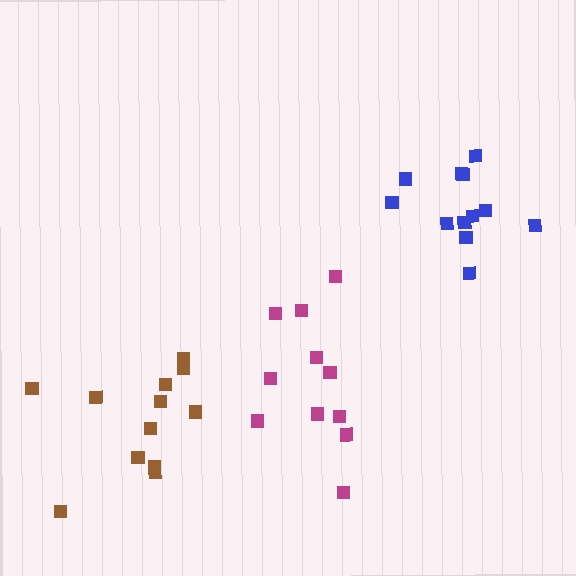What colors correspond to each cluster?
The clusters are colored: magenta, brown, blue.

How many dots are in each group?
Group 1: 11 dots, Group 2: 12 dots, Group 3: 12 dots (35 total).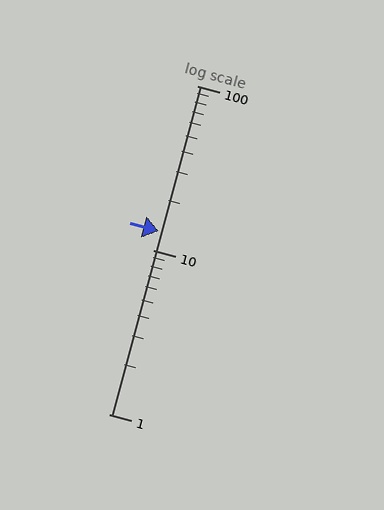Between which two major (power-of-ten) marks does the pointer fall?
The pointer is between 10 and 100.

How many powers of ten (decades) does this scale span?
The scale spans 2 decades, from 1 to 100.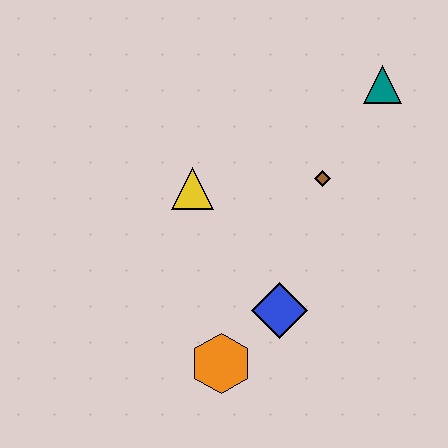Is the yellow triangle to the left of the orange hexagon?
Yes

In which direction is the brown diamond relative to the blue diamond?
The brown diamond is above the blue diamond.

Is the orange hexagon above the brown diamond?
No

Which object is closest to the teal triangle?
The brown diamond is closest to the teal triangle.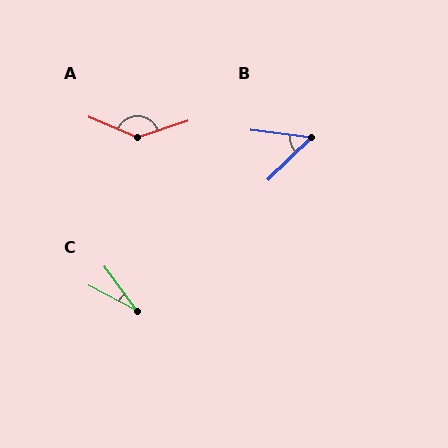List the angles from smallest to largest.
C (26°), B (52°), A (138°).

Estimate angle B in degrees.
Approximately 52 degrees.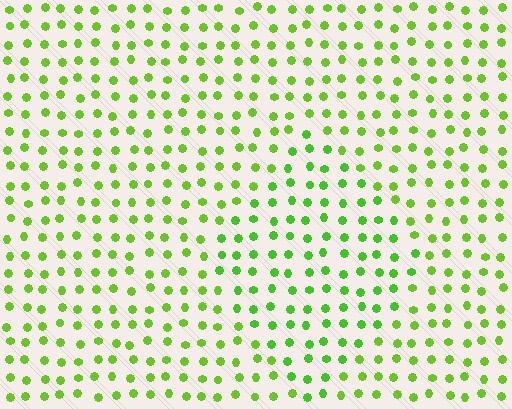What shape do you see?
I see a diamond.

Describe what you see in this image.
The image is filled with small lime elements in a uniform arrangement. A diamond-shaped region is visible where the elements are tinted to a slightly different hue, forming a subtle color boundary.